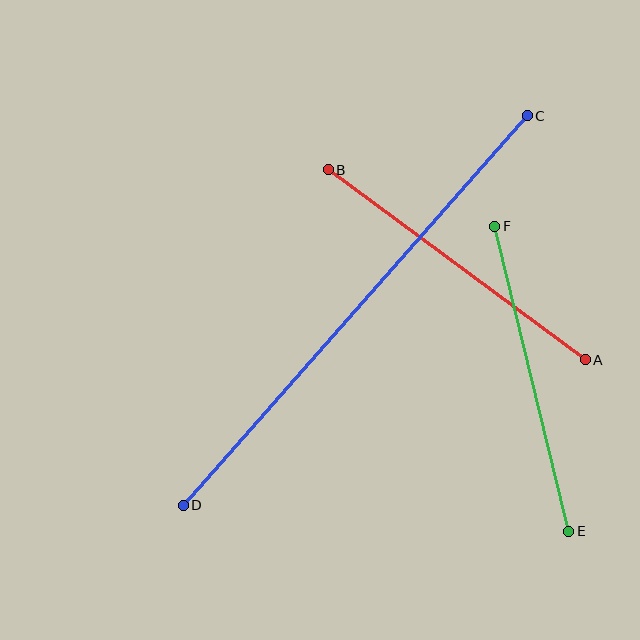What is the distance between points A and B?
The distance is approximately 319 pixels.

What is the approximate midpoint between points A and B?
The midpoint is at approximately (457, 265) pixels.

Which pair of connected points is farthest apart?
Points C and D are farthest apart.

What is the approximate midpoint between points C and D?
The midpoint is at approximately (355, 311) pixels.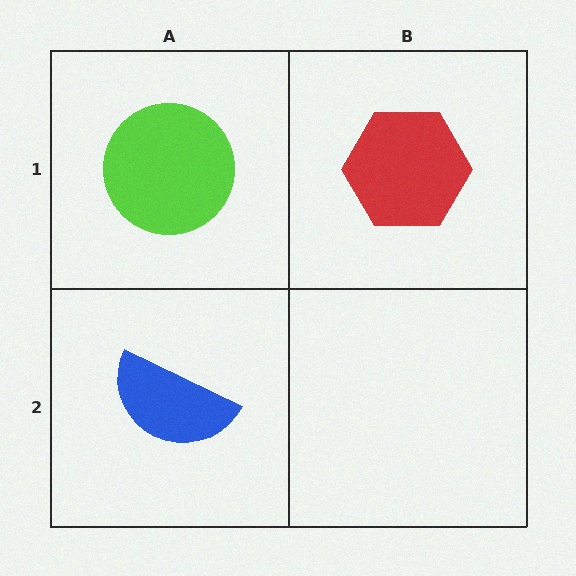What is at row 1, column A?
A lime circle.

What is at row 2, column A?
A blue semicircle.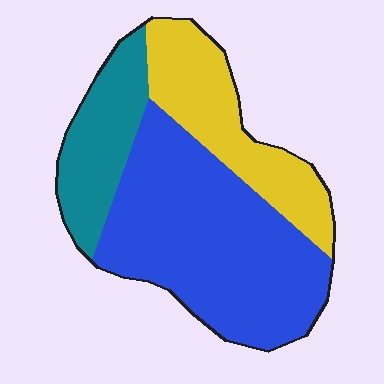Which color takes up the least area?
Teal, at roughly 20%.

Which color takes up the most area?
Blue, at roughly 55%.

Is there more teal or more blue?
Blue.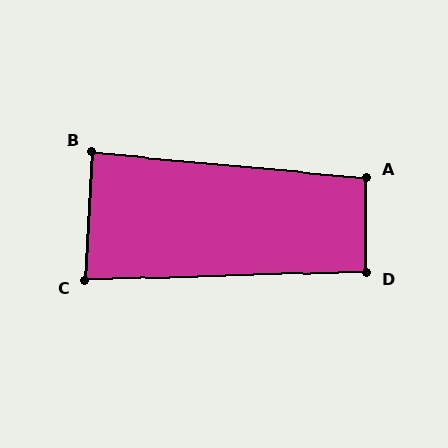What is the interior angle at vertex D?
Approximately 92 degrees (approximately right).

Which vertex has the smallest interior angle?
C, at approximately 85 degrees.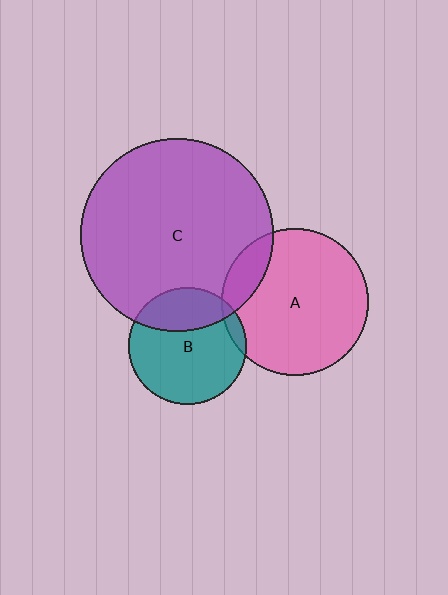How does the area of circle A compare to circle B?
Approximately 1.6 times.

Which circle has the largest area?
Circle C (purple).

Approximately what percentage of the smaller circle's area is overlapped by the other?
Approximately 30%.